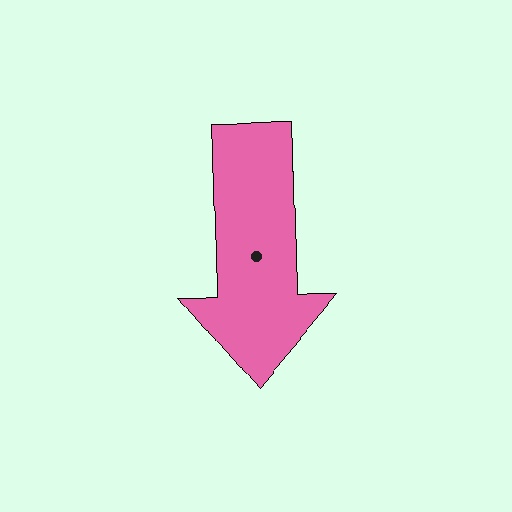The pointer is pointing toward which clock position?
Roughly 6 o'clock.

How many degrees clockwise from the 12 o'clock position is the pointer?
Approximately 180 degrees.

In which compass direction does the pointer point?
South.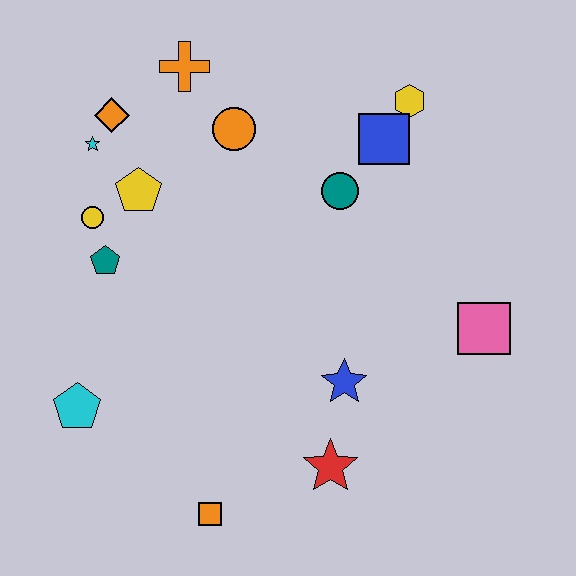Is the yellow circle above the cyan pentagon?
Yes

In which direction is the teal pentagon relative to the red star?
The teal pentagon is to the left of the red star.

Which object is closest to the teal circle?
The blue square is closest to the teal circle.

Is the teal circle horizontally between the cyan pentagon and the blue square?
Yes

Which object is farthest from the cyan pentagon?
The yellow hexagon is farthest from the cyan pentagon.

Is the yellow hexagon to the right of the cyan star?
Yes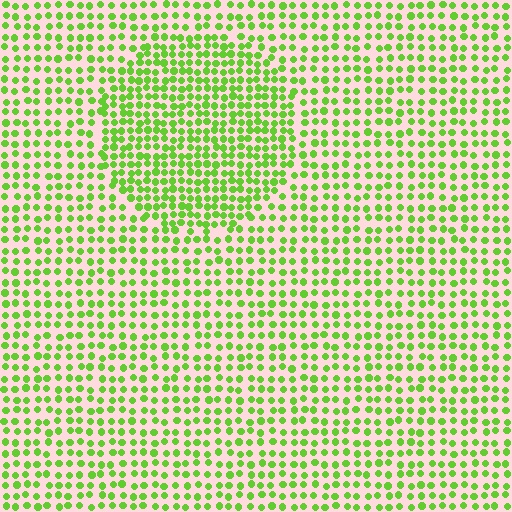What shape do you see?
I see a circle.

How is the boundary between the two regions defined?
The boundary is defined by a change in element density (approximately 1.6x ratio). All elements are the same color, size, and shape.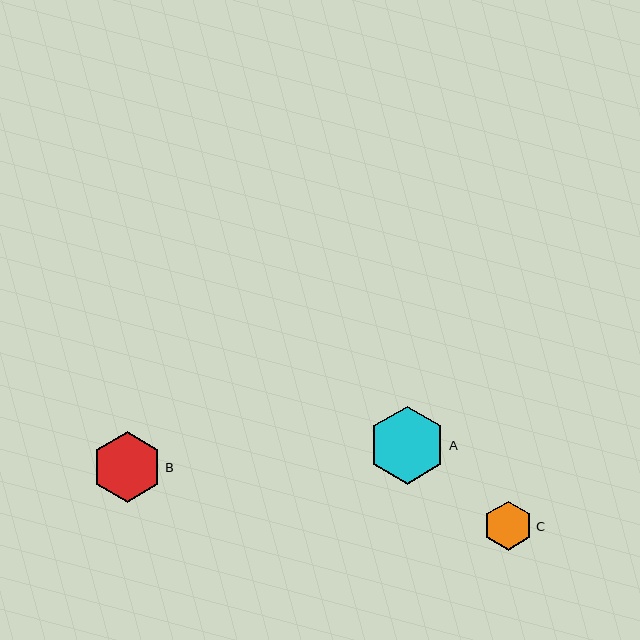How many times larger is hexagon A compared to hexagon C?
Hexagon A is approximately 1.6 times the size of hexagon C.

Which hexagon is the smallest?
Hexagon C is the smallest with a size of approximately 49 pixels.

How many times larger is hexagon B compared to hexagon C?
Hexagon B is approximately 1.4 times the size of hexagon C.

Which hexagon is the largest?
Hexagon A is the largest with a size of approximately 78 pixels.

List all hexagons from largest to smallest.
From largest to smallest: A, B, C.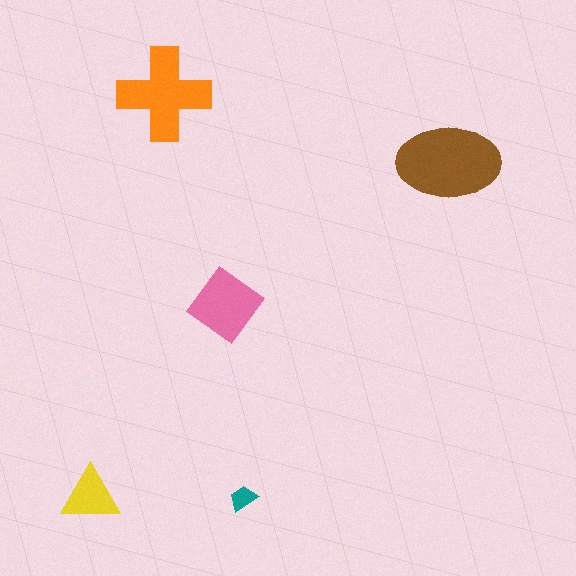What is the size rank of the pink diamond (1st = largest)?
3rd.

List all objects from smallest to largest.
The teal trapezoid, the yellow triangle, the pink diamond, the orange cross, the brown ellipse.